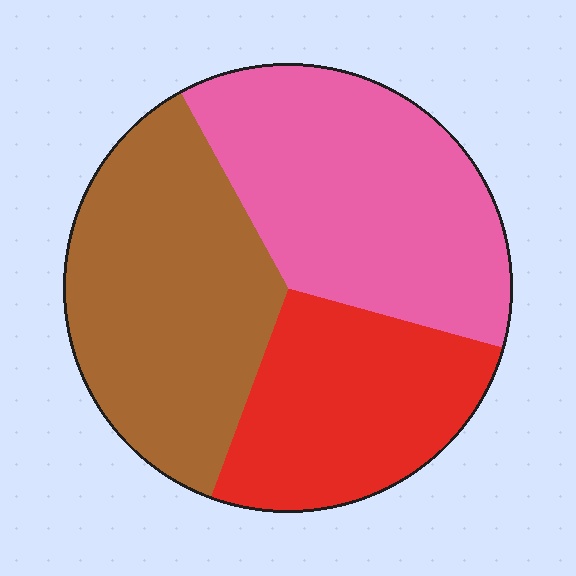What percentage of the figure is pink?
Pink covers 37% of the figure.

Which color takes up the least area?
Red, at roughly 25%.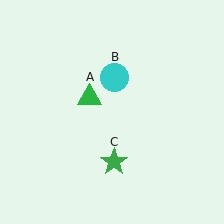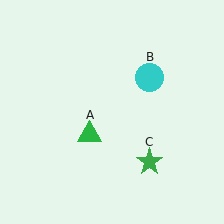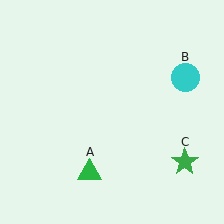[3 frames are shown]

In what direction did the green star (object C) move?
The green star (object C) moved right.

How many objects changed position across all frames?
3 objects changed position: green triangle (object A), cyan circle (object B), green star (object C).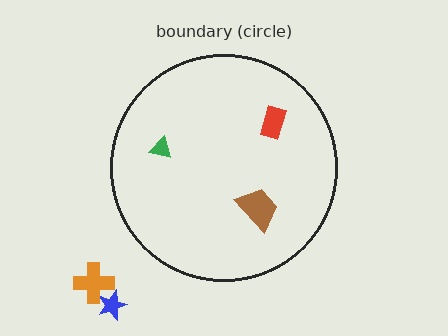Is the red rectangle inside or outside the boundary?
Inside.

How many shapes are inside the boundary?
3 inside, 2 outside.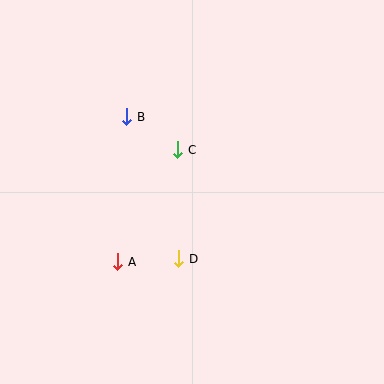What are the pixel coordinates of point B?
Point B is at (127, 117).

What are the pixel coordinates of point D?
Point D is at (179, 259).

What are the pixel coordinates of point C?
Point C is at (178, 150).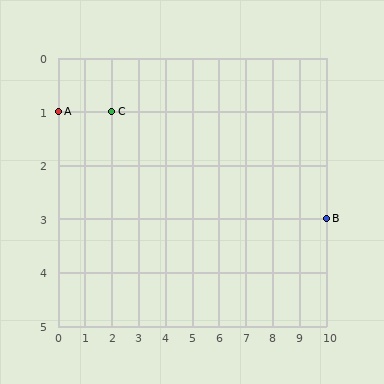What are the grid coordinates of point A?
Point A is at grid coordinates (0, 1).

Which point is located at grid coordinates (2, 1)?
Point C is at (2, 1).